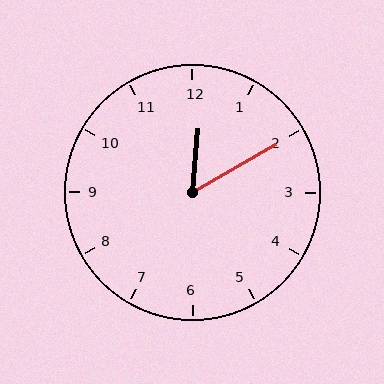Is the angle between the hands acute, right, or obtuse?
It is acute.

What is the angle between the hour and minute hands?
Approximately 55 degrees.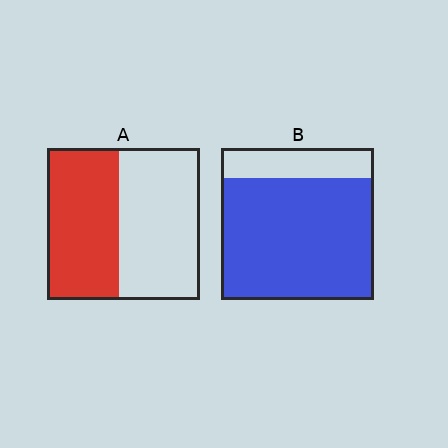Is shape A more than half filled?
Roughly half.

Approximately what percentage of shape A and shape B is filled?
A is approximately 45% and B is approximately 80%.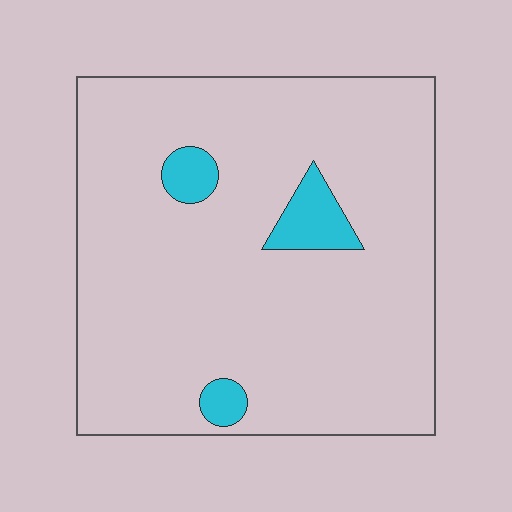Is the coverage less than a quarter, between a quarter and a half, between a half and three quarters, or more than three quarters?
Less than a quarter.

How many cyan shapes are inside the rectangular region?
3.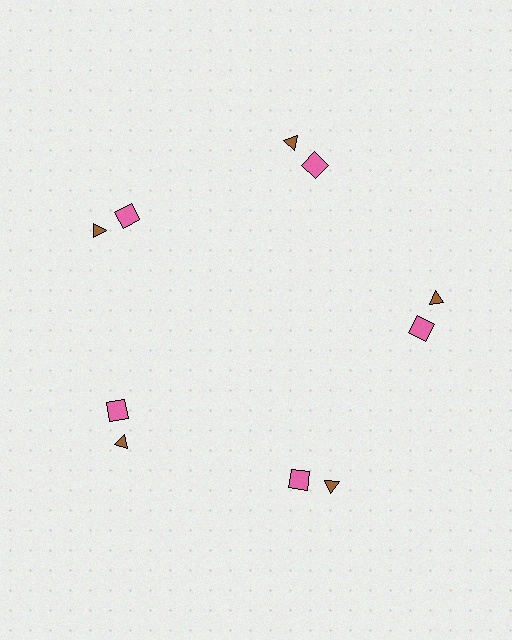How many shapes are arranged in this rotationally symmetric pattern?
There are 10 shapes, arranged in 5 groups of 2.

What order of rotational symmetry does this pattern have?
This pattern has 5-fold rotational symmetry.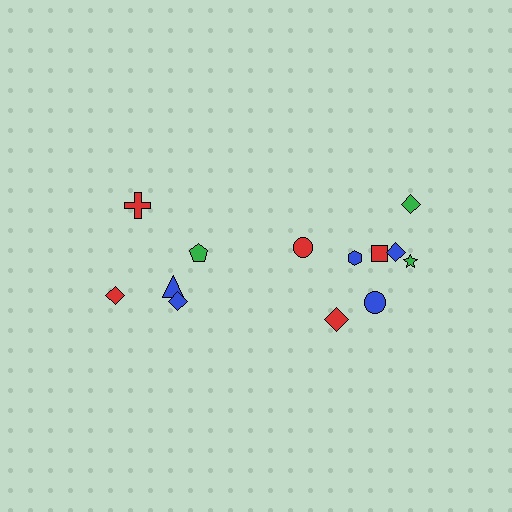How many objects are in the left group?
There are 5 objects.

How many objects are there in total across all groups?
There are 13 objects.